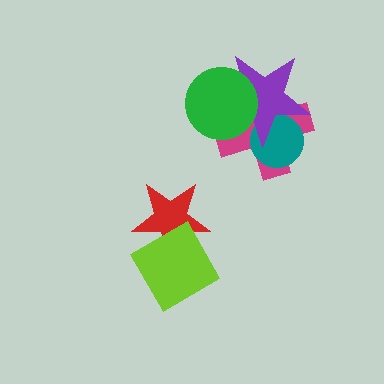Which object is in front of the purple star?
The green circle is in front of the purple star.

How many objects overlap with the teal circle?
2 objects overlap with the teal circle.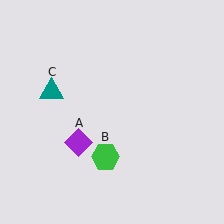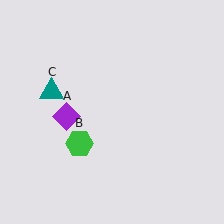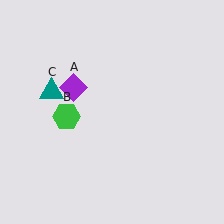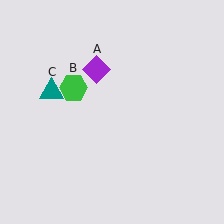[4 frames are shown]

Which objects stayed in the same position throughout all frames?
Teal triangle (object C) remained stationary.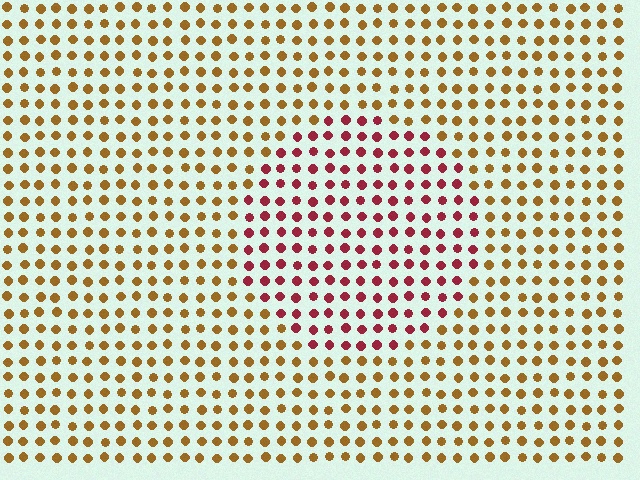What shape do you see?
I see a circle.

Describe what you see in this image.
The image is filled with small brown elements in a uniform arrangement. A circle-shaped region is visible where the elements are tinted to a slightly different hue, forming a subtle color boundary.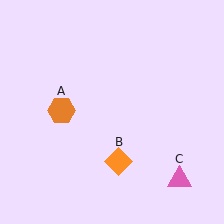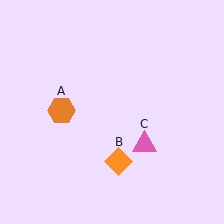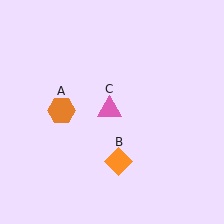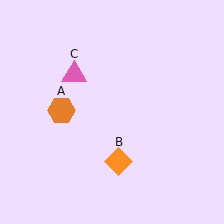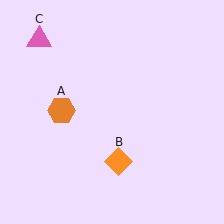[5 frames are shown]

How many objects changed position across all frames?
1 object changed position: pink triangle (object C).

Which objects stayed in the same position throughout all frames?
Orange hexagon (object A) and orange diamond (object B) remained stationary.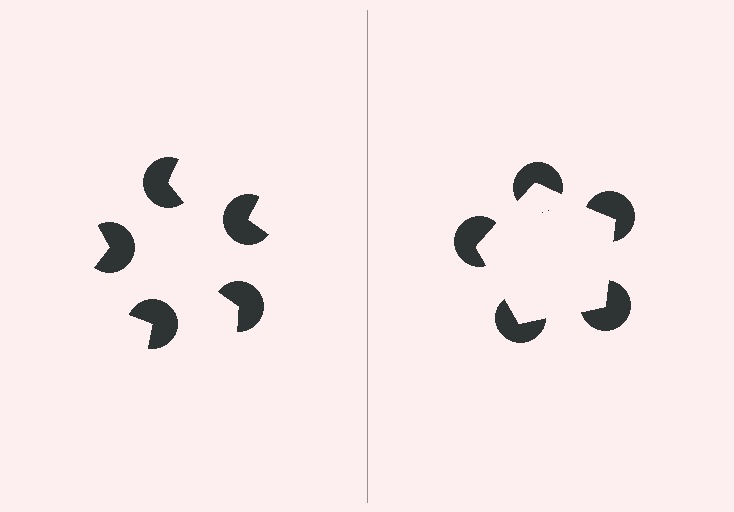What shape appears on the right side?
An illusory pentagon.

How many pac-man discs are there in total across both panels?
10 — 5 on each side.